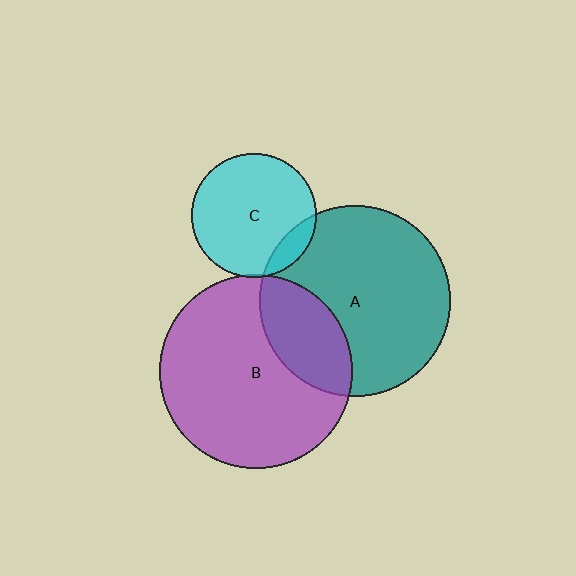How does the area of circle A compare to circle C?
Approximately 2.3 times.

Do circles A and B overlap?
Yes.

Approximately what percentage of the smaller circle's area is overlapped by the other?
Approximately 25%.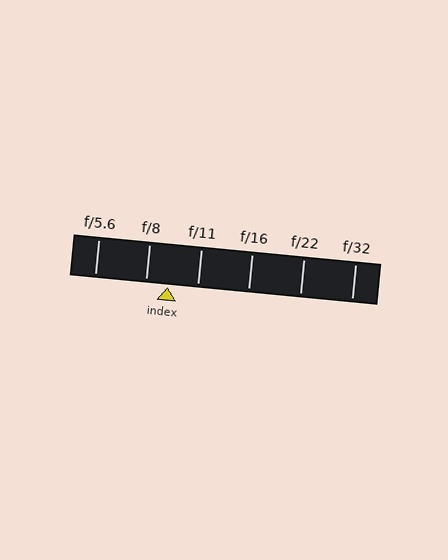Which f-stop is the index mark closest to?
The index mark is closest to f/8.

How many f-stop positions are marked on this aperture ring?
There are 6 f-stop positions marked.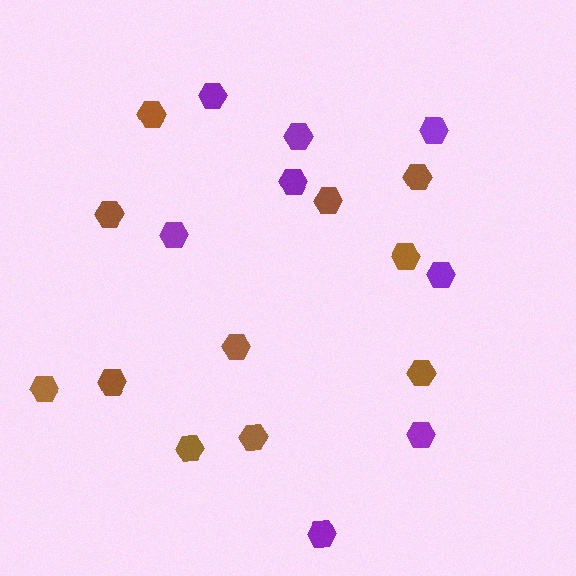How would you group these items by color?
There are 2 groups: one group of brown hexagons (11) and one group of purple hexagons (8).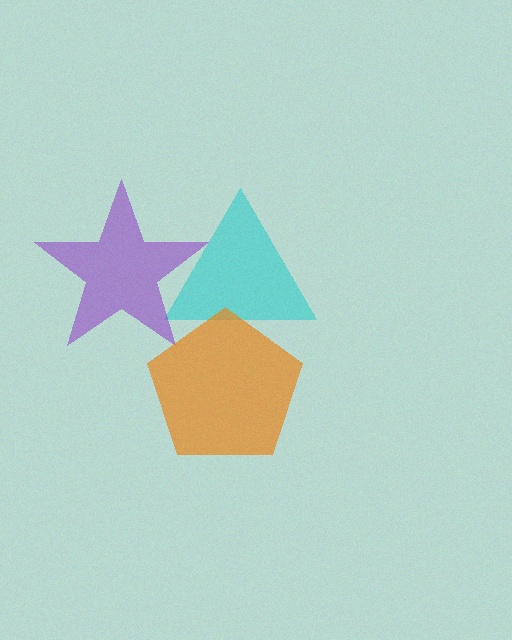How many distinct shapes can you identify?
There are 3 distinct shapes: a cyan triangle, a purple star, an orange pentagon.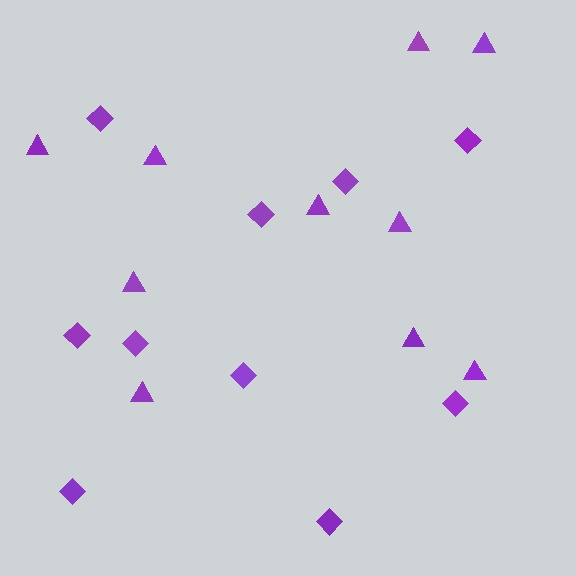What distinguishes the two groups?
There are 2 groups: one group of diamonds (10) and one group of triangles (10).